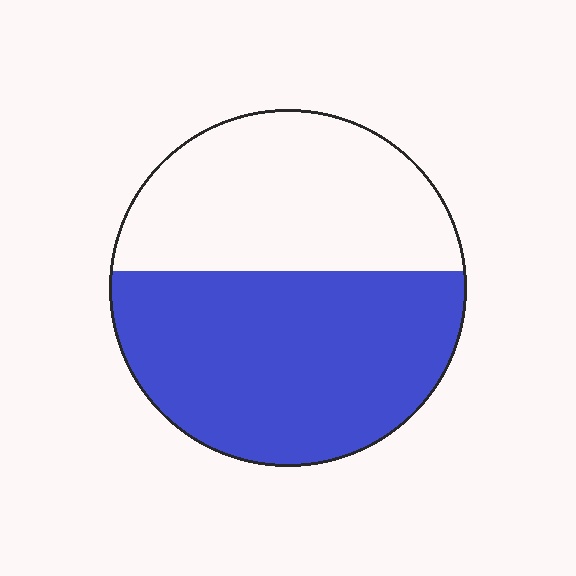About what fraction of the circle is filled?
About three fifths (3/5).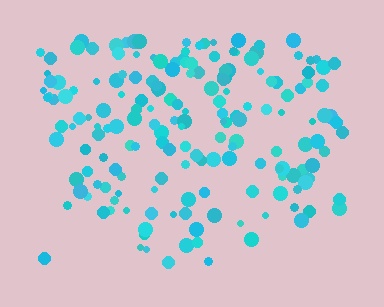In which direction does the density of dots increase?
From bottom to top, with the top side densest.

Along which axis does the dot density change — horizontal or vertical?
Vertical.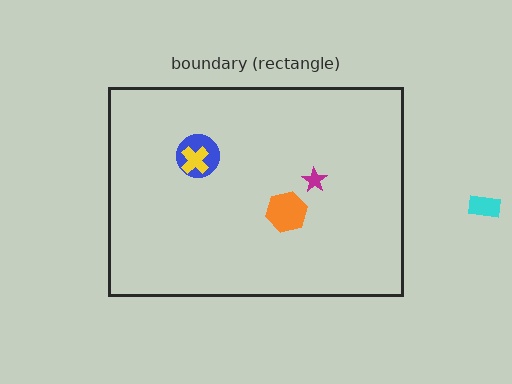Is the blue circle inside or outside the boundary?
Inside.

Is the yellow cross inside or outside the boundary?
Inside.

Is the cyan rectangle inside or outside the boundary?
Outside.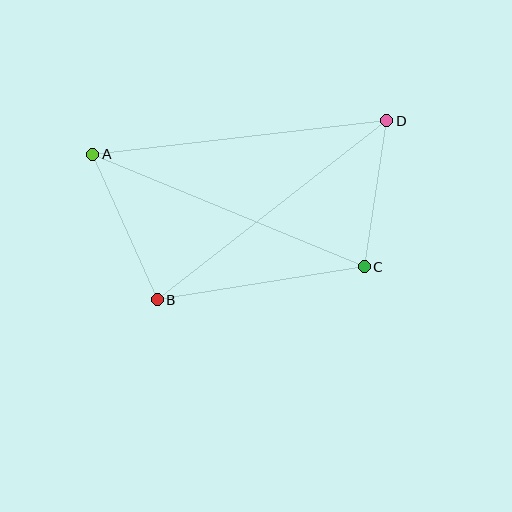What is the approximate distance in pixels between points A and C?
The distance between A and C is approximately 293 pixels.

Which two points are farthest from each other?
Points A and D are farthest from each other.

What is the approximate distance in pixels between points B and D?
The distance between B and D is approximately 291 pixels.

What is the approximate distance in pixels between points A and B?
The distance between A and B is approximately 159 pixels.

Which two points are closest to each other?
Points C and D are closest to each other.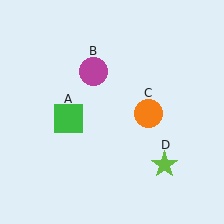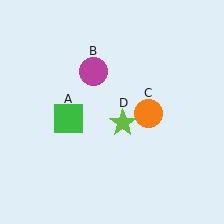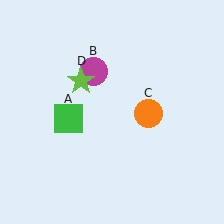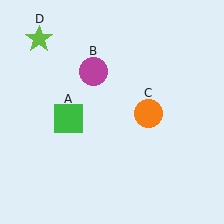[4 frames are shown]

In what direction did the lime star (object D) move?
The lime star (object D) moved up and to the left.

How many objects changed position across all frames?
1 object changed position: lime star (object D).